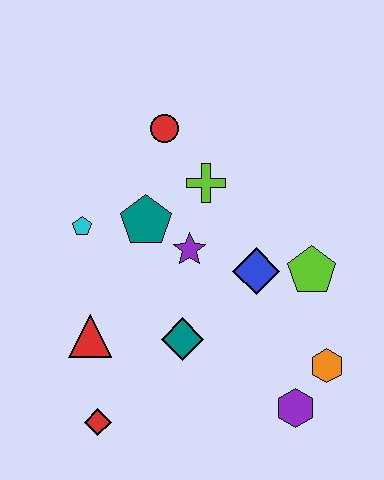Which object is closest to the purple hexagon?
The orange hexagon is closest to the purple hexagon.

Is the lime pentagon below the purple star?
Yes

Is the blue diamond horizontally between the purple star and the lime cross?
No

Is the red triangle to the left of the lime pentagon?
Yes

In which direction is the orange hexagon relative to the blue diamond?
The orange hexagon is below the blue diamond.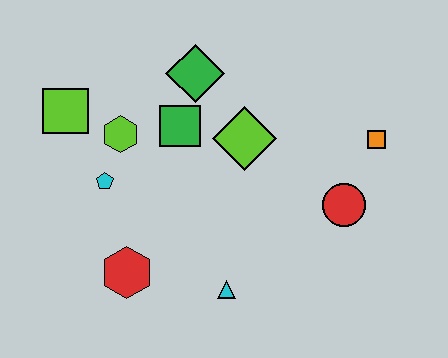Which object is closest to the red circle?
The orange square is closest to the red circle.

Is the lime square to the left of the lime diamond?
Yes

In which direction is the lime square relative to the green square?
The lime square is to the left of the green square.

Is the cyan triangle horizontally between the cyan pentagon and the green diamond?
No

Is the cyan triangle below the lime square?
Yes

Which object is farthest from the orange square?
The lime square is farthest from the orange square.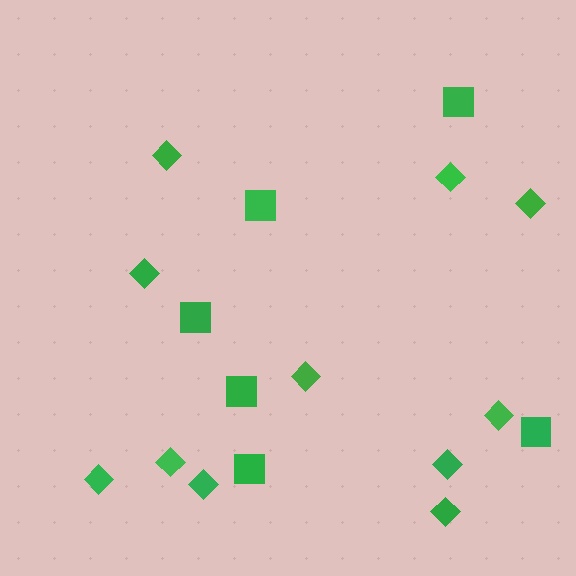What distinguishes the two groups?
There are 2 groups: one group of diamonds (11) and one group of squares (6).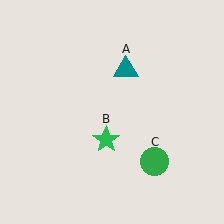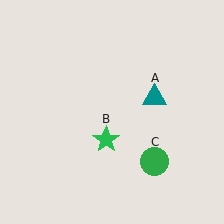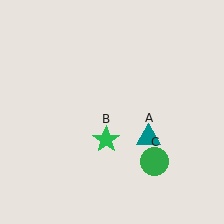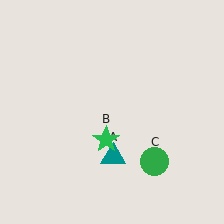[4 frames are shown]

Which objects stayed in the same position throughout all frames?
Green star (object B) and green circle (object C) remained stationary.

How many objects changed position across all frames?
1 object changed position: teal triangle (object A).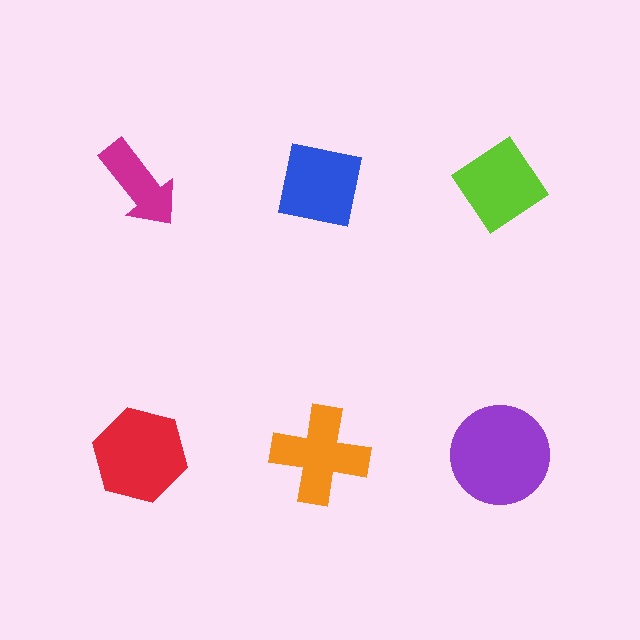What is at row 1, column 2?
A blue square.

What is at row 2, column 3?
A purple circle.